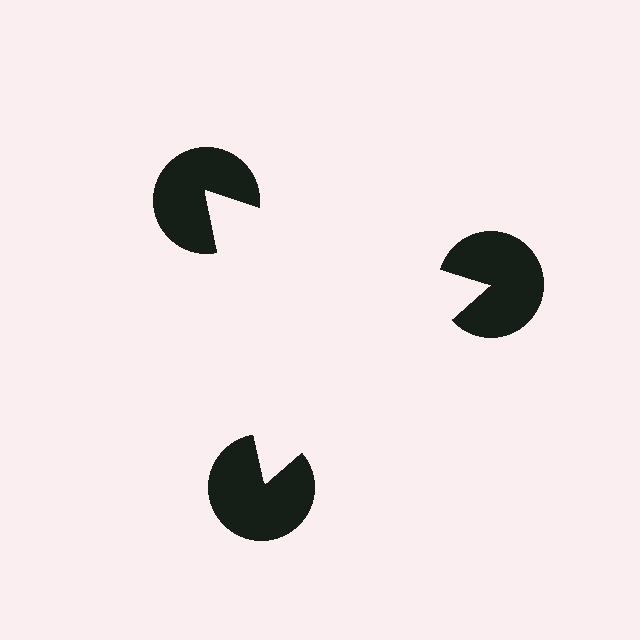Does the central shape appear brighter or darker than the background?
It typically appears slightly brighter than the background, even though no actual brightness change is drawn.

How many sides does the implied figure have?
3 sides.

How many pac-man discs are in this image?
There are 3 — one at each vertex of the illusory triangle.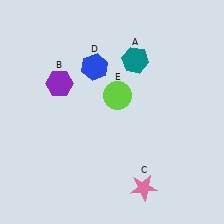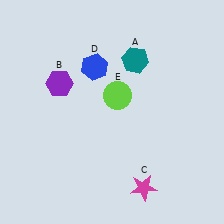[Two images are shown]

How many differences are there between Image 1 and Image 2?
There is 1 difference between the two images.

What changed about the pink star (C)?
In Image 1, C is pink. In Image 2, it changed to magenta.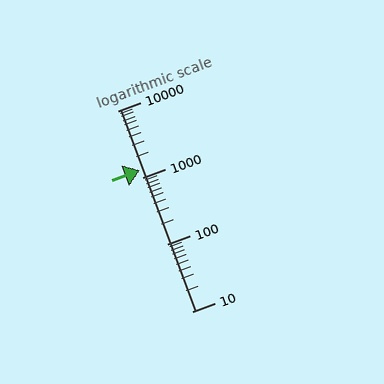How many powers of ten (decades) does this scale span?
The scale spans 3 decades, from 10 to 10000.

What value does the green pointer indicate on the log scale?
The pointer indicates approximately 1300.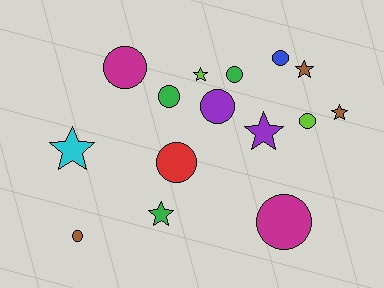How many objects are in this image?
There are 15 objects.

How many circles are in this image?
There are 9 circles.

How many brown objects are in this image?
There are 3 brown objects.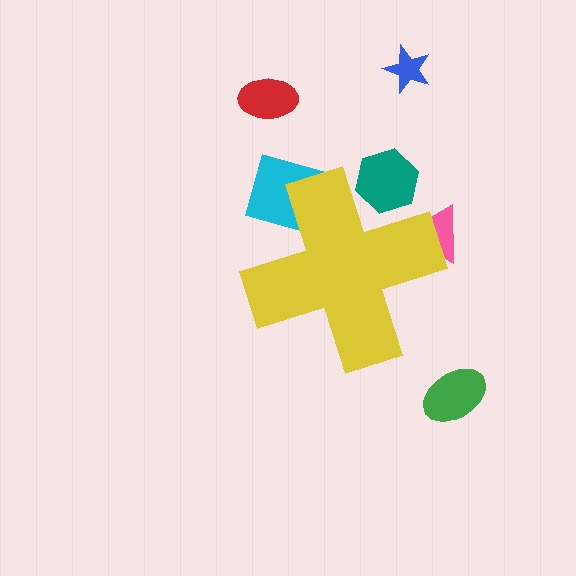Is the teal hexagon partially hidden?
Yes, the teal hexagon is partially hidden behind the yellow cross.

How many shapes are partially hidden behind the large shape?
3 shapes are partially hidden.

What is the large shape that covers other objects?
A yellow cross.